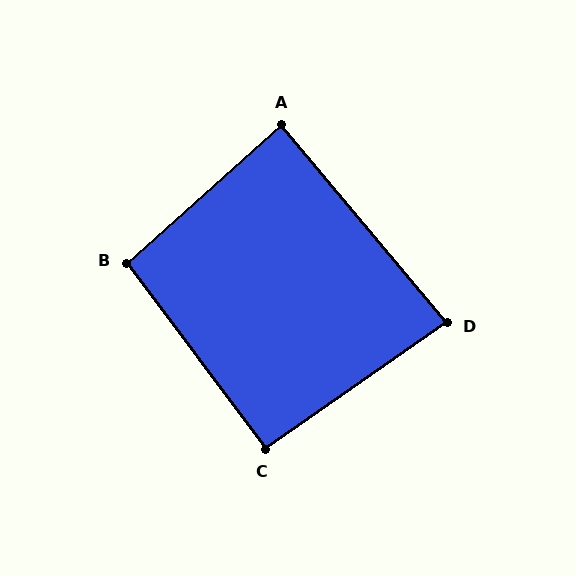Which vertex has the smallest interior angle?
D, at approximately 85 degrees.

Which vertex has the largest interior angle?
B, at approximately 95 degrees.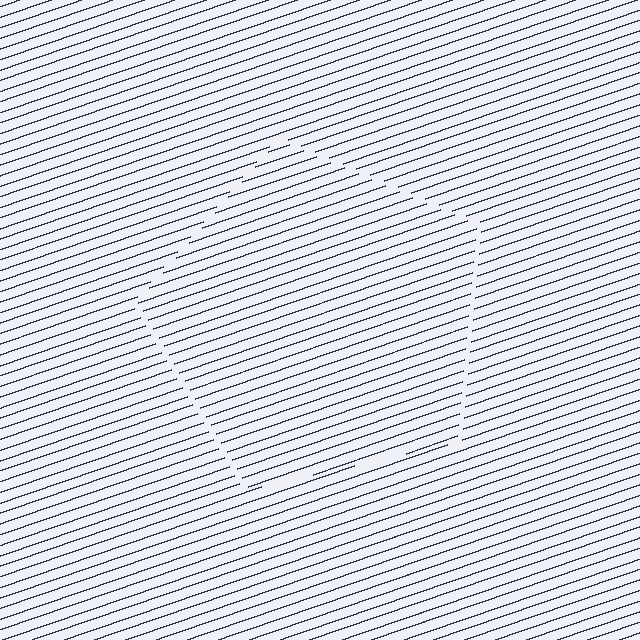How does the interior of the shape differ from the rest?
The interior of the shape contains the same grating, shifted by half a period — the contour is defined by the phase discontinuity where line-ends from the inner and outer gratings abut.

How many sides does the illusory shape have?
5 sides — the line-ends trace a pentagon.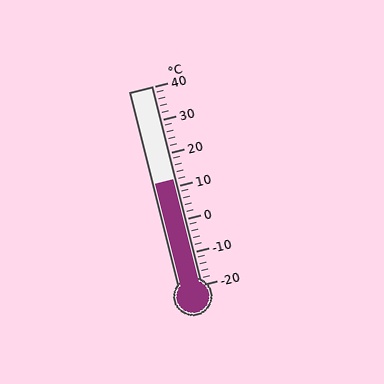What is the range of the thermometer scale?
The thermometer scale ranges from -20°C to 40°C.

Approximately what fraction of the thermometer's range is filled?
The thermometer is filled to approximately 55% of its range.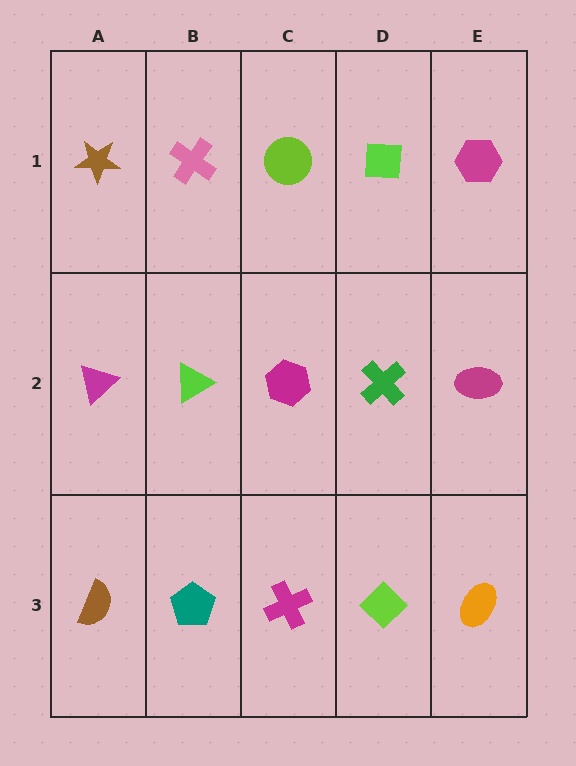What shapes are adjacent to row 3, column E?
A magenta ellipse (row 2, column E), a lime diamond (row 3, column D).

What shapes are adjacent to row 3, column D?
A green cross (row 2, column D), a magenta cross (row 3, column C), an orange ellipse (row 3, column E).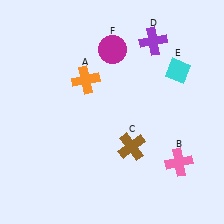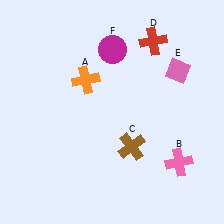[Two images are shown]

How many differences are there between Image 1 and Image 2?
There are 2 differences between the two images.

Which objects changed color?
D changed from purple to red. E changed from cyan to pink.